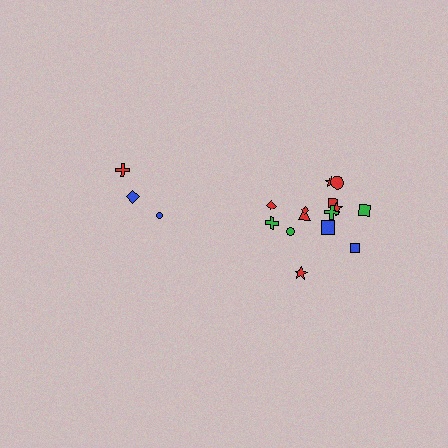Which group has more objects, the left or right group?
The right group.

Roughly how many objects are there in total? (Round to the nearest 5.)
Roughly 20 objects in total.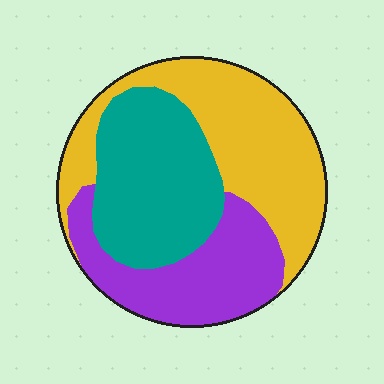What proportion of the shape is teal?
Teal covers 33% of the shape.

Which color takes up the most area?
Yellow, at roughly 40%.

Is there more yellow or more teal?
Yellow.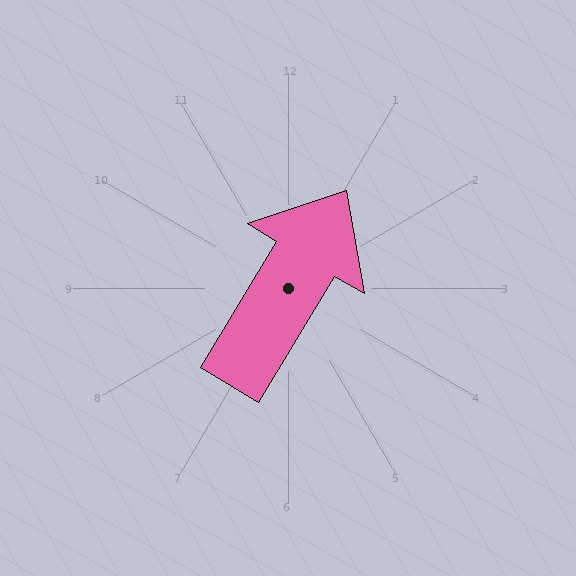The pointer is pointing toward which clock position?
Roughly 1 o'clock.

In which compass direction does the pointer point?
Northeast.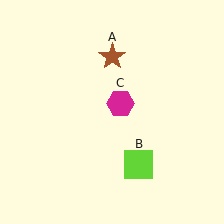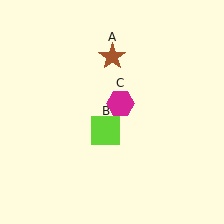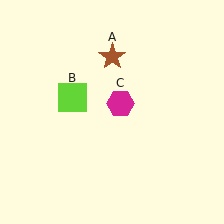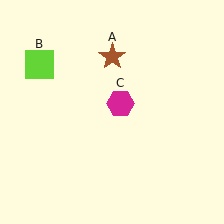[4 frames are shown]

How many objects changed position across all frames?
1 object changed position: lime square (object B).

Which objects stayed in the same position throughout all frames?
Brown star (object A) and magenta hexagon (object C) remained stationary.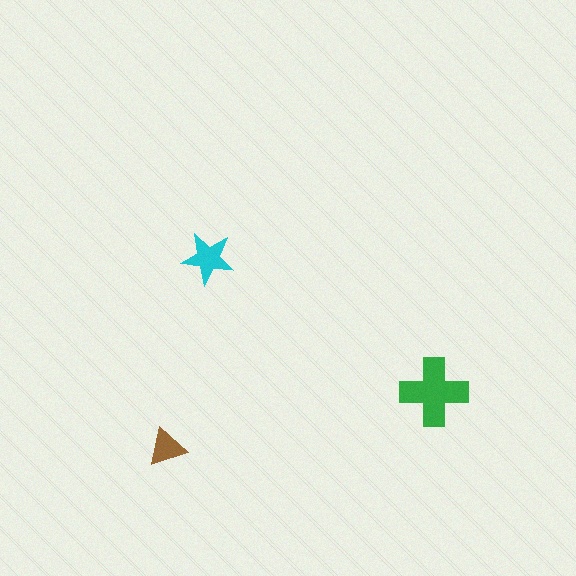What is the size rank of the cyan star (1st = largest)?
2nd.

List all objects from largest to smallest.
The green cross, the cyan star, the brown triangle.